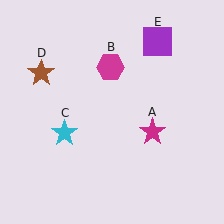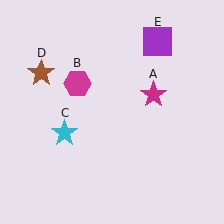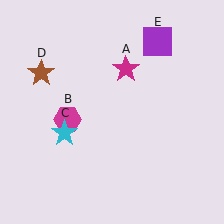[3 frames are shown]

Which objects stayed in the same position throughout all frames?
Cyan star (object C) and brown star (object D) and purple square (object E) remained stationary.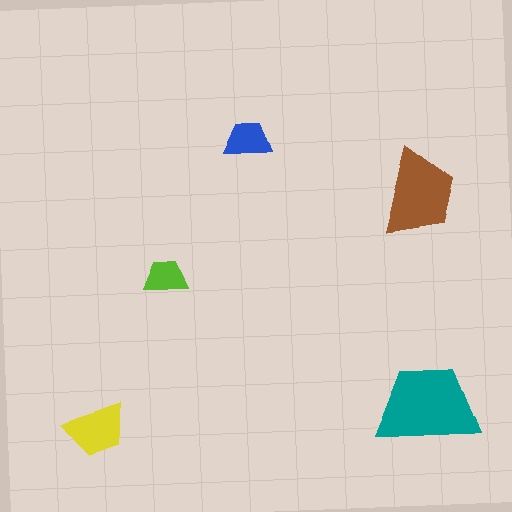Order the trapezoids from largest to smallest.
the teal one, the brown one, the yellow one, the blue one, the lime one.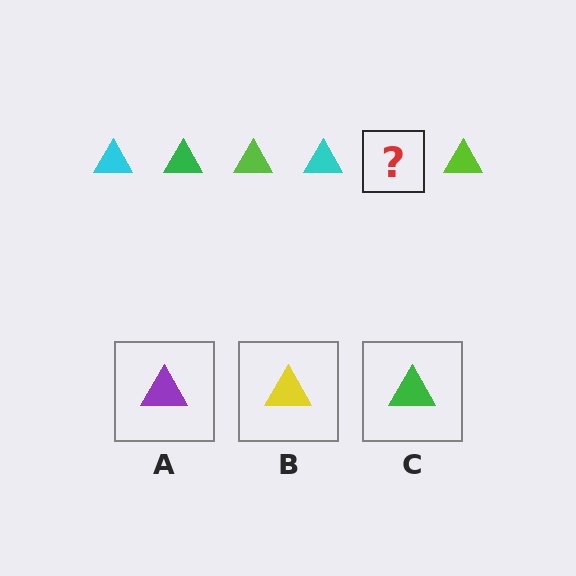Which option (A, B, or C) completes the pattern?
C.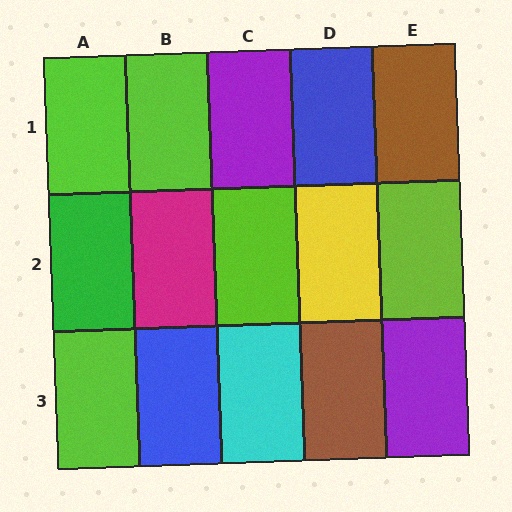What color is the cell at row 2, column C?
Lime.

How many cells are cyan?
1 cell is cyan.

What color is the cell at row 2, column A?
Green.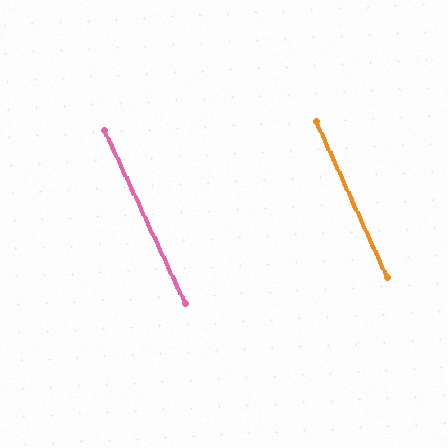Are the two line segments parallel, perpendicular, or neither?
Parallel — their directions differ by only 0.7°.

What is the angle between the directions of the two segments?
Approximately 1 degree.